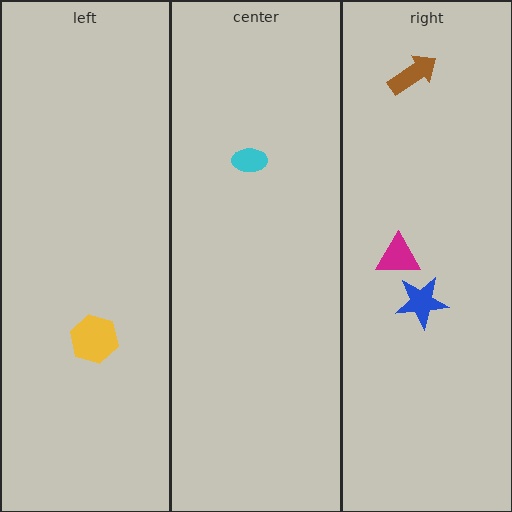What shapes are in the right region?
The blue star, the magenta triangle, the brown arrow.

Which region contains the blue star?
The right region.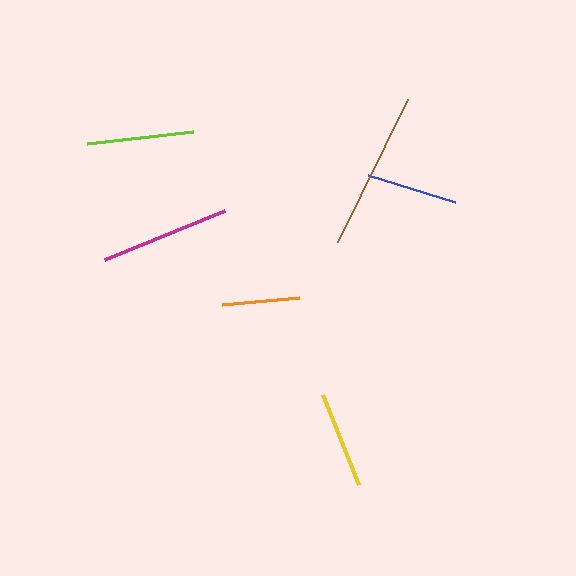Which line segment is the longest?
The brown line is the longest at approximately 159 pixels.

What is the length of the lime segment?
The lime segment is approximately 106 pixels long.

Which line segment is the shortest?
The orange line is the shortest at approximately 78 pixels.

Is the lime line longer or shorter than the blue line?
The lime line is longer than the blue line.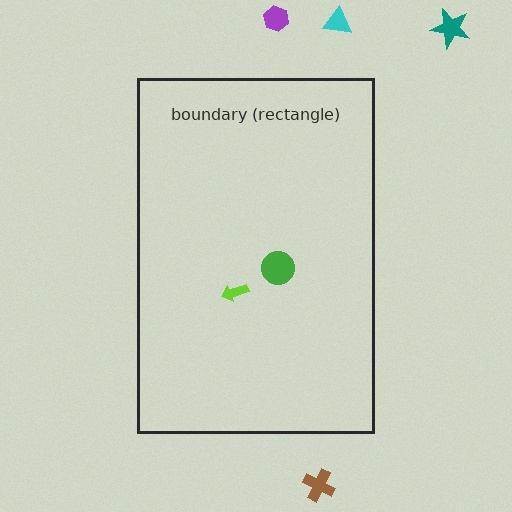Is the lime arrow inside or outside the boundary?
Inside.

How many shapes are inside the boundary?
2 inside, 4 outside.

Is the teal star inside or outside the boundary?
Outside.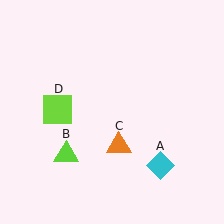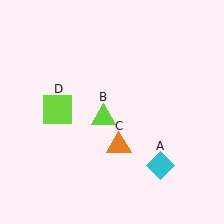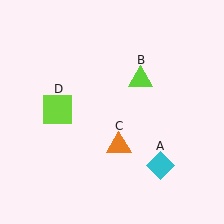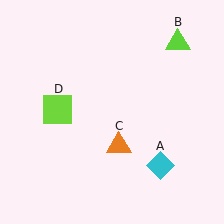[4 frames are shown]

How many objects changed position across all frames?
1 object changed position: lime triangle (object B).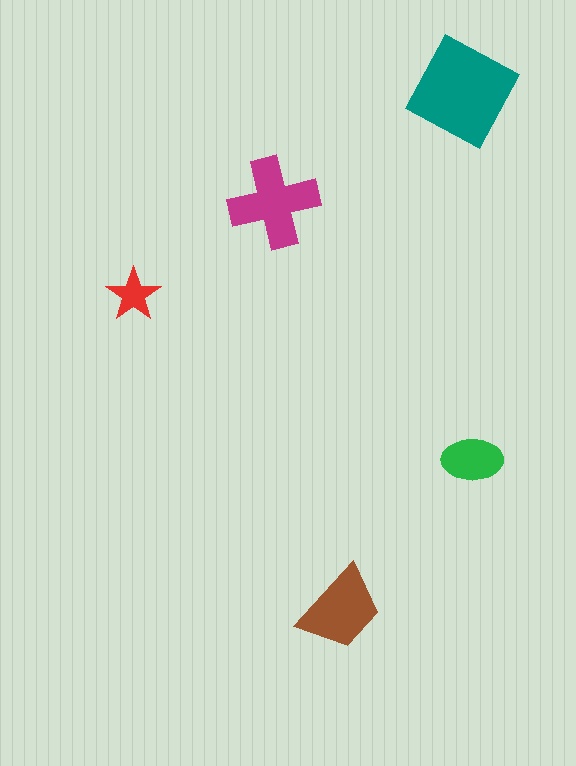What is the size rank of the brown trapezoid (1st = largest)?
3rd.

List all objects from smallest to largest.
The red star, the green ellipse, the brown trapezoid, the magenta cross, the teal square.